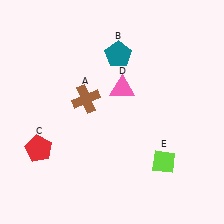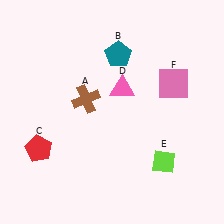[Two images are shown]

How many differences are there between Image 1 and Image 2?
There is 1 difference between the two images.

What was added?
A pink square (F) was added in Image 2.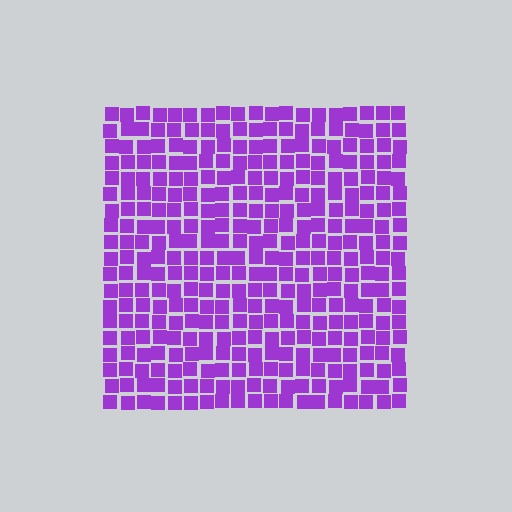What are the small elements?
The small elements are squares.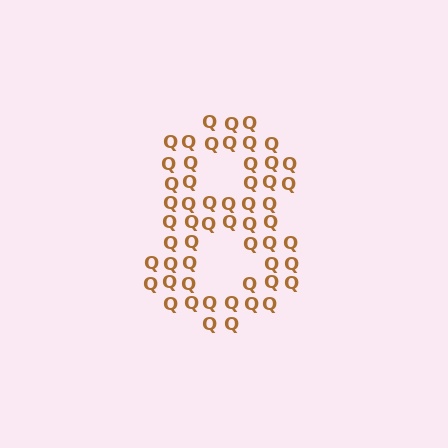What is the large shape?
The large shape is the digit 8.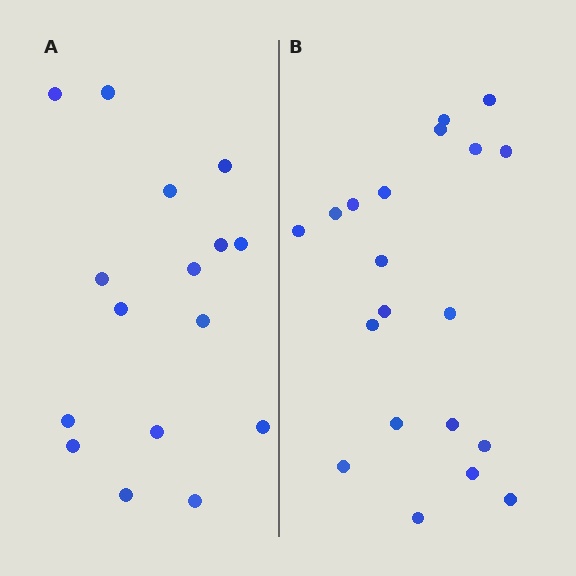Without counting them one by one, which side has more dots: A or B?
Region B (the right region) has more dots.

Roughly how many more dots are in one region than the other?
Region B has about 4 more dots than region A.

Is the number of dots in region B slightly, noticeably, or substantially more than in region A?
Region B has noticeably more, but not dramatically so. The ratio is roughly 1.2 to 1.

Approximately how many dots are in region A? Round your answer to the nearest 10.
About 20 dots. (The exact count is 16, which rounds to 20.)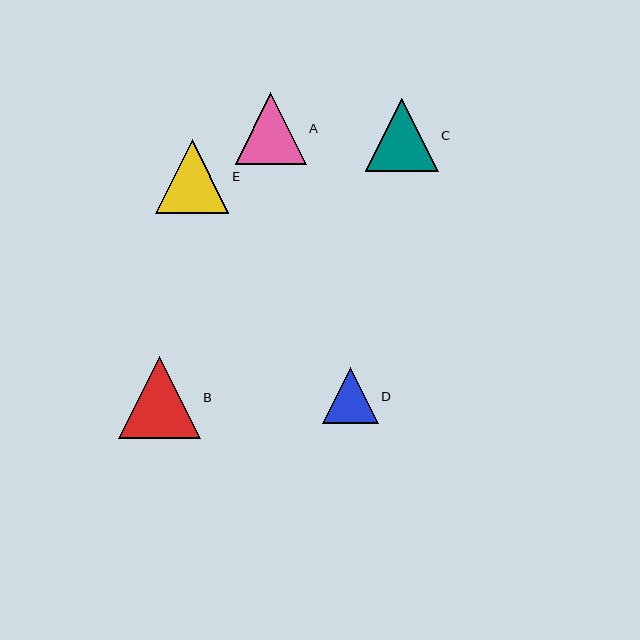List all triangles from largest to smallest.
From largest to smallest: B, E, C, A, D.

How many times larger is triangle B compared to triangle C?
Triangle B is approximately 1.1 times the size of triangle C.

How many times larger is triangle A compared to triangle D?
Triangle A is approximately 1.3 times the size of triangle D.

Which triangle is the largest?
Triangle B is the largest with a size of approximately 82 pixels.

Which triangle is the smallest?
Triangle D is the smallest with a size of approximately 56 pixels.